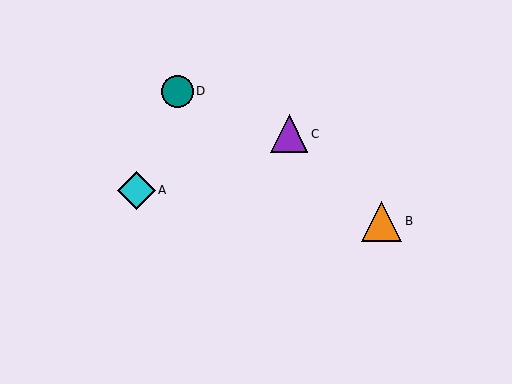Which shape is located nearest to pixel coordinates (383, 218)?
The orange triangle (labeled B) at (382, 221) is nearest to that location.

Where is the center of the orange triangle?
The center of the orange triangle is at (382, 221).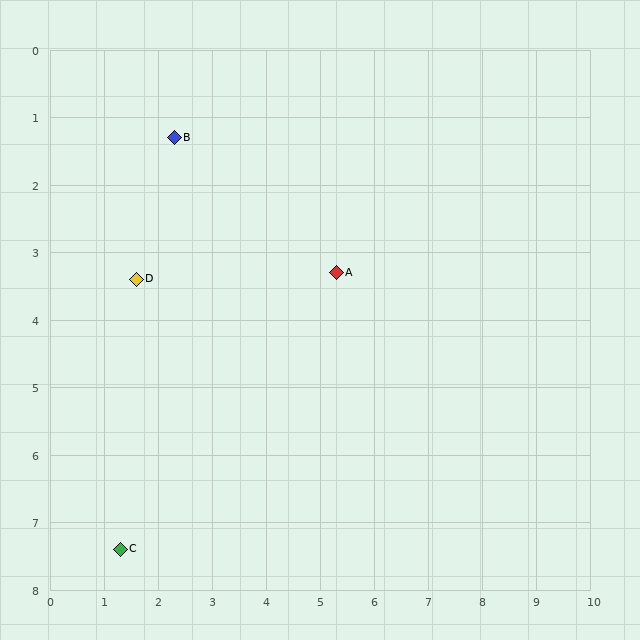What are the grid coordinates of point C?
Point C is at approximately (1.3, 7.4).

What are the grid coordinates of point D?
Point D is at approximately (1.6, 3.4).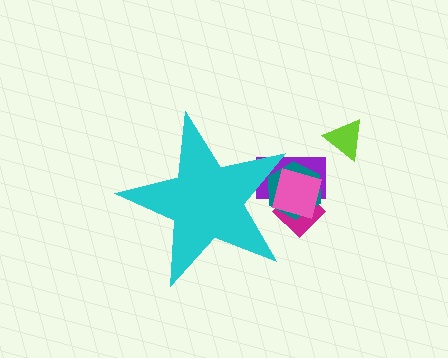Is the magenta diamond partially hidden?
Yes, the magenta diamond is partially hidden behind the cyan star.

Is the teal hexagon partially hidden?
Yes, the teal hexagon is partially hidden behind the cyan star.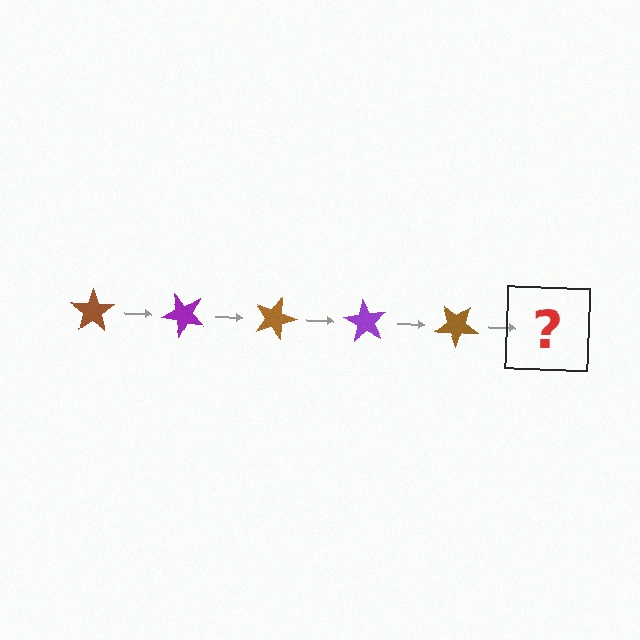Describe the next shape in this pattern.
It should be a purple star, rotated 225 degrees from the start.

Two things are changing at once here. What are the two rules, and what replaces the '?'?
The two rules are that it rotates 45 degrees each step and the color cycles through brown and purple. The '?' should be a purple star, rotated 225 degrees from the start.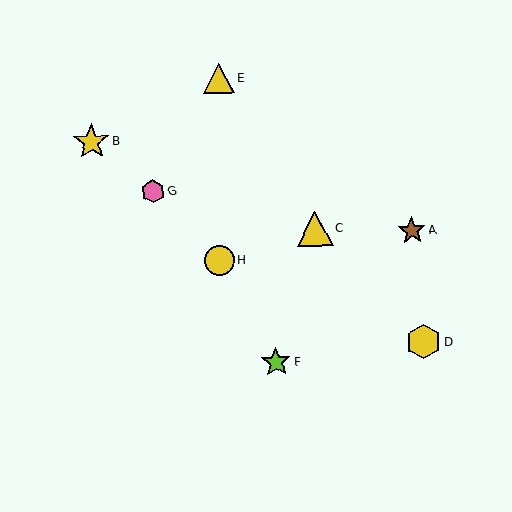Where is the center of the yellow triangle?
The center of the yellow triangle is at (219, 78).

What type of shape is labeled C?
Shape C is a yellow triangle.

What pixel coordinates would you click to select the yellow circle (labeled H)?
Click at (219, 260) to select the yellow circle H.